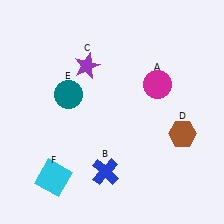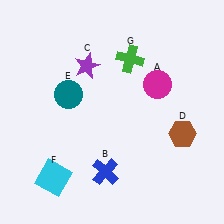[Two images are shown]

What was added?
A green cross (G) was added in Image 2.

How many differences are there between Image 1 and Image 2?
There is 1 difference between the two images.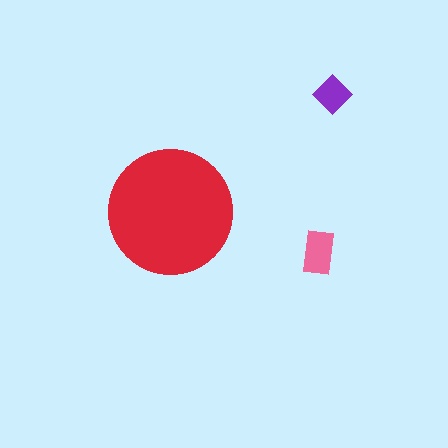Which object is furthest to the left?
The red circle is leftmost.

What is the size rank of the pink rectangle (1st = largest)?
2nd.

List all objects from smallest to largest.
The purple diamond, the pink rectangle, the red circle.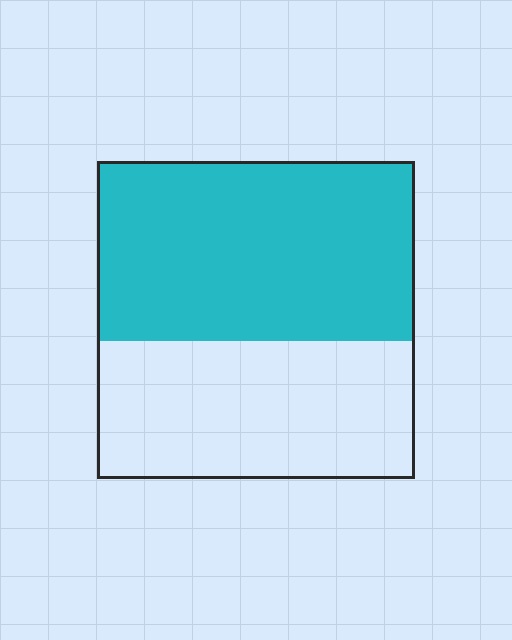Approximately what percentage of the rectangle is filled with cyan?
Approximately 55%.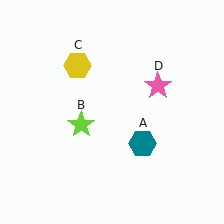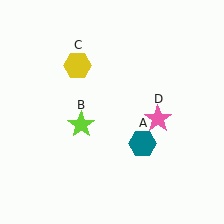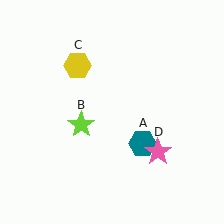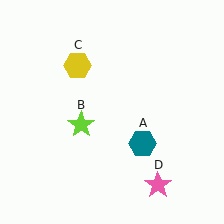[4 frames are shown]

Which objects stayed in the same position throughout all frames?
Teal hexagon (object A) and lime star (object B) and yellow hexagon (object C) remained stationary.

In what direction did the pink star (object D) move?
The pink star (object D) moved down.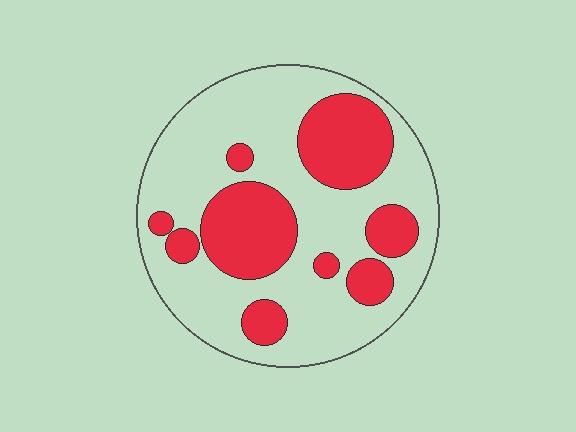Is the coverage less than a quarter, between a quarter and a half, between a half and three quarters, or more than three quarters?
Between a quarter and a half.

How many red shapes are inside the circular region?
9.